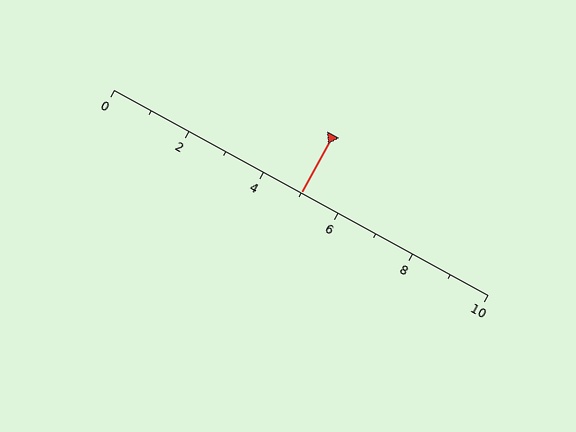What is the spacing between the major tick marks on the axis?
The major ticks are spaced 2 apart.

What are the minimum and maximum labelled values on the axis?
The axis runs from 0 to 10.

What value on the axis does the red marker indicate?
The marker indicates approximately 5.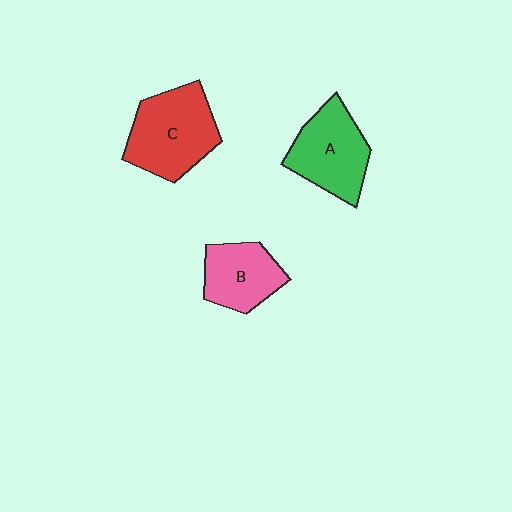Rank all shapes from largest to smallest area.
From largest to smallest: C (red), A (green), B (pink).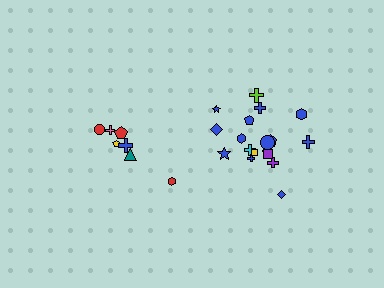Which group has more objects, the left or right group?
The right group.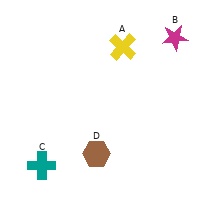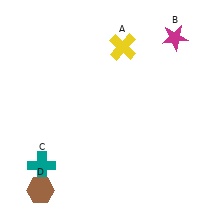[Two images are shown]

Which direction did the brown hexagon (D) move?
The brown hexagon (D) moved left.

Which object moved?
The brown hexagon (D) moved left.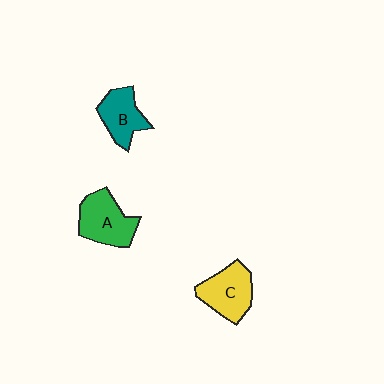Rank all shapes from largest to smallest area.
From largest to smallest: A (green), C (yellow), B (teal).